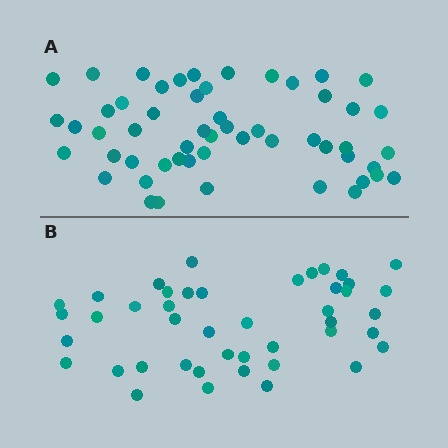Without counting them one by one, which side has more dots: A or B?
Region A (the top region) has more dots.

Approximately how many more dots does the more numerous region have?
Region A has roughly 10 or so more dots than region B.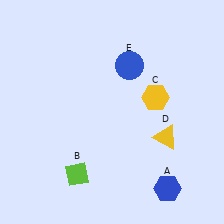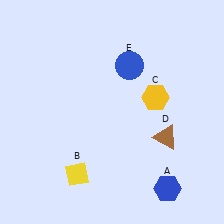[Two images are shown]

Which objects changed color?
B changed from lime to yellow. D changed from yellow to brown.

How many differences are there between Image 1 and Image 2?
There are 2 differences between the two images.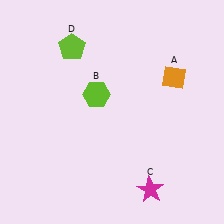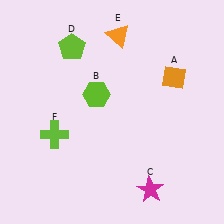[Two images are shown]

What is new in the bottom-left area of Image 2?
A lime cross (F) was added in the bottom-left area of Image 2.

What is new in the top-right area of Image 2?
An orange triangle (E) was added in the top-right area of Image 2.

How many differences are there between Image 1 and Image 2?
There are 2 differences between the two images.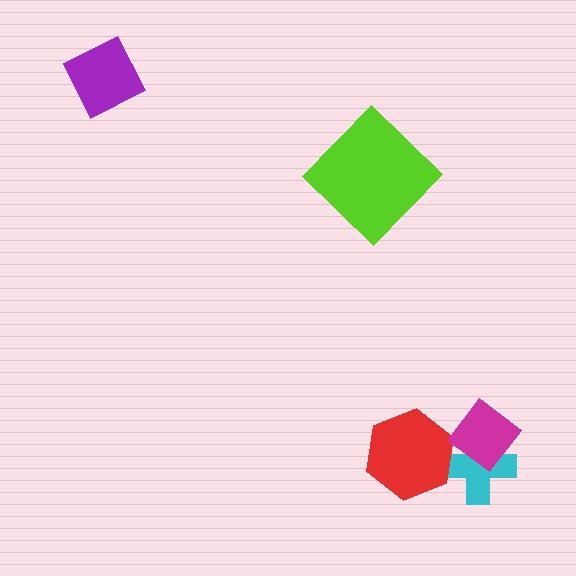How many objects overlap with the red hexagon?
1 object overlaps with the red hexagon.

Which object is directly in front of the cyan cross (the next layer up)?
The red hexagon is directly in front of the cyan cross.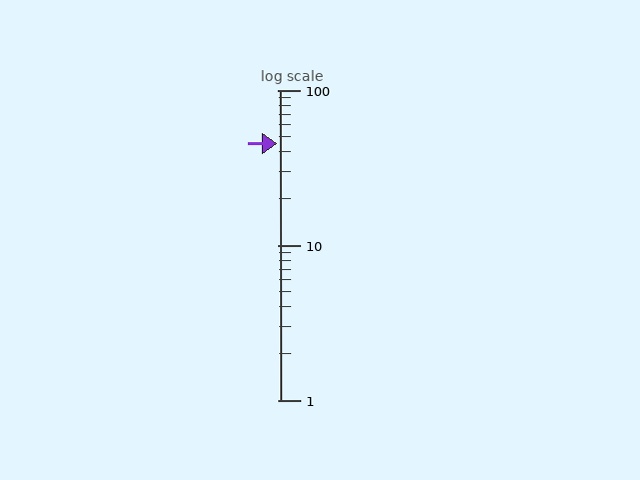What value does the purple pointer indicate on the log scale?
The pointer indicates approximately 45.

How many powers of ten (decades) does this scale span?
The scale spans 2 decades, from 1 to 100.